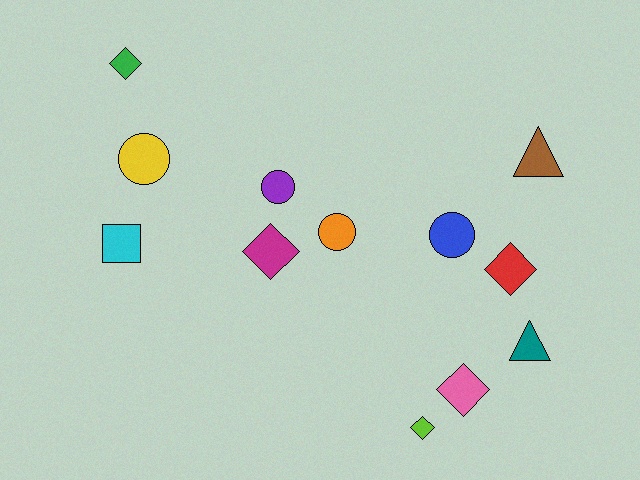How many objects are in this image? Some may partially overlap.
There are 12 objects.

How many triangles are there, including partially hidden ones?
There are 2 triangles.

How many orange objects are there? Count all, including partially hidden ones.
There is 1 orange object.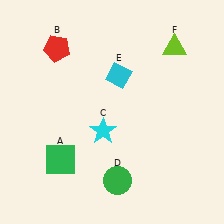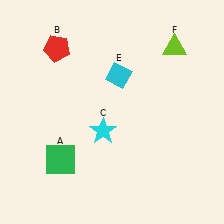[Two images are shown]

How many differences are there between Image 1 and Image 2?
There is 1 difference between the two images.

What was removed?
The green circle (D) was removed in Image 2.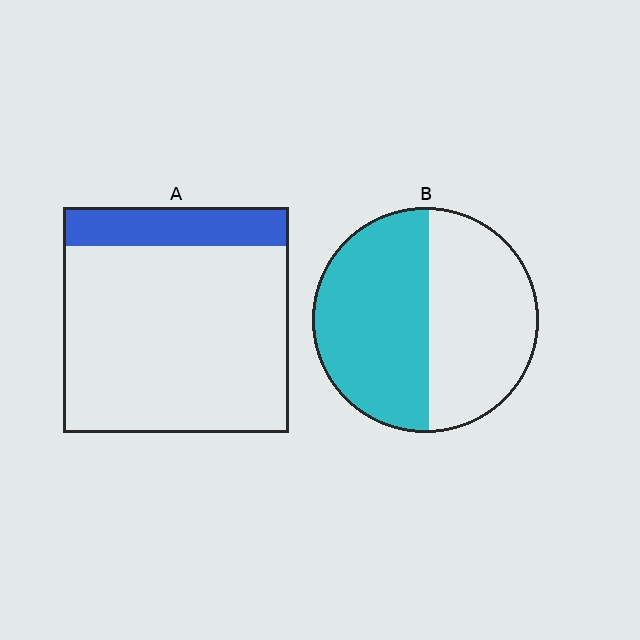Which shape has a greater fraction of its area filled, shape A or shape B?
Shape B.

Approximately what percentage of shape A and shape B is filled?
A is approximately 15% and B is approximately 50%.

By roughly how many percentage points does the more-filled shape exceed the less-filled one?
By roughly 35 percentage points (B over A).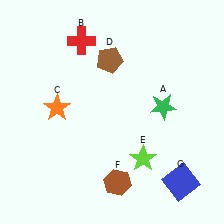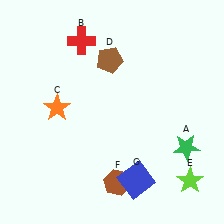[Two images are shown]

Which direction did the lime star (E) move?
The lime star (E) moved right.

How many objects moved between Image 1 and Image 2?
3 objects moved between the two images.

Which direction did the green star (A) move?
The green star (A) moved down.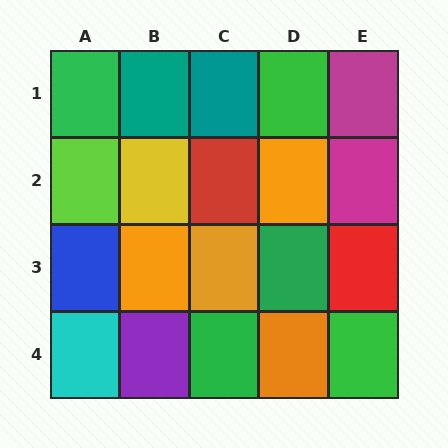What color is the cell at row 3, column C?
Orange.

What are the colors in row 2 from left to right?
Lime, yellow, red, orange, magenta.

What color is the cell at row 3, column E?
Red.